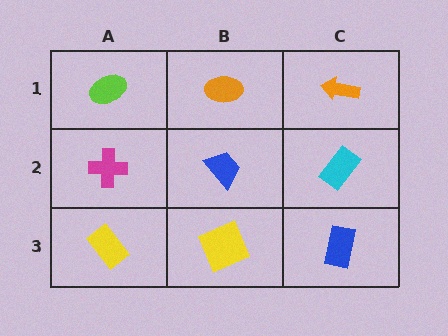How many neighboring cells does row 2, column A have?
3.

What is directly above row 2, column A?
A lime ellipse.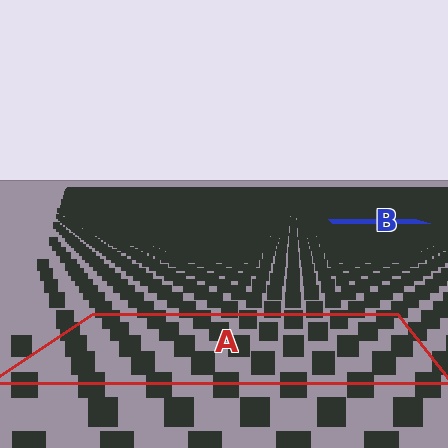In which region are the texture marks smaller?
The texture marks are smaller in region B, because it is farther away.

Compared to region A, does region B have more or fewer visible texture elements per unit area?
Region B has more texture elements per unit area — they are packed more densely because it is farther away.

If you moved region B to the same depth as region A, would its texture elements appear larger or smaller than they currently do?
They would appear larger. At a closer depth, the same texture elements are projected at a bigger on-screen size.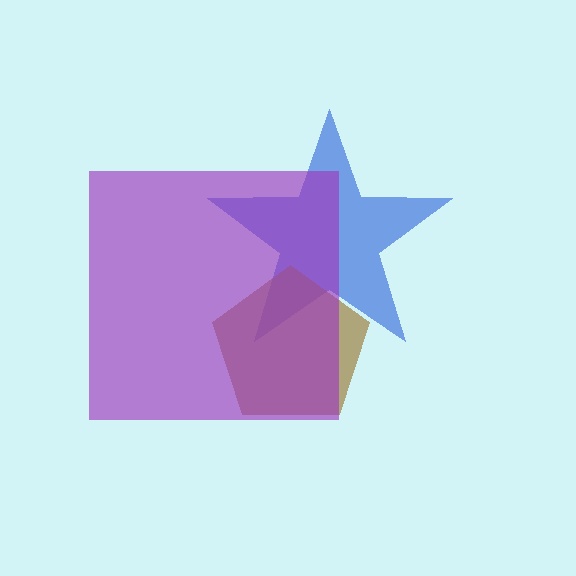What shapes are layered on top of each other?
The layered shapes are: a blue star, a brown pentagon, a purple square.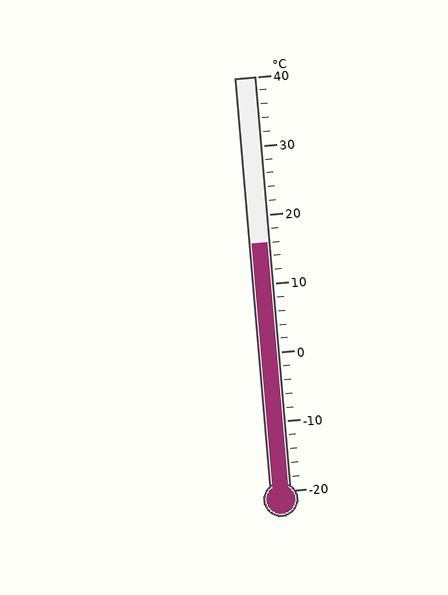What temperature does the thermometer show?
The thermometer shows approximately 16°C.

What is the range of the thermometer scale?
The thermometer scale ranges from -20°C to 40°C.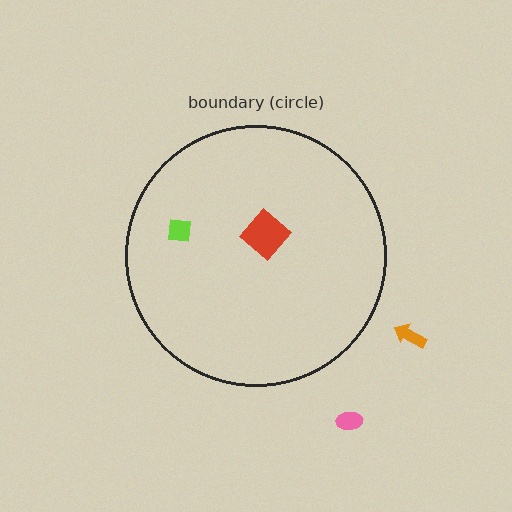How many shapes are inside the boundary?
2 inside, 2 outside.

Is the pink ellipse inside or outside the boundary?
Outside.